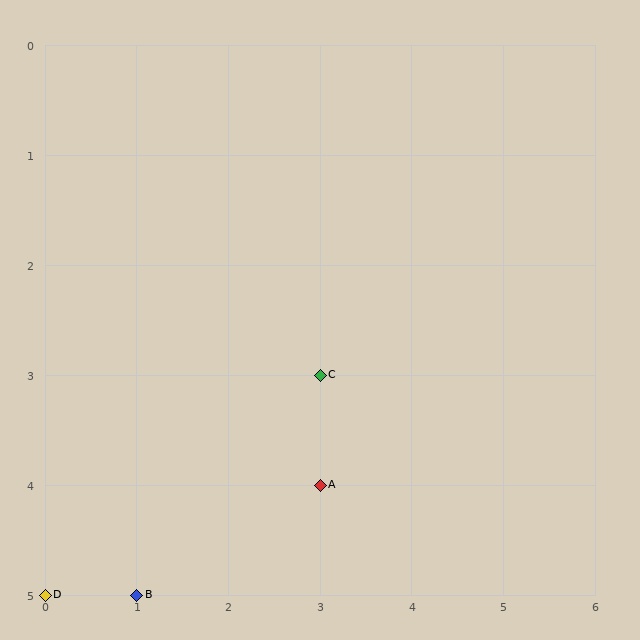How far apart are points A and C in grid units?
Points A and C are 1 row apart.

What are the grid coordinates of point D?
Point D is at grid coordinates (0, 5).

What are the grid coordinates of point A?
Point A is at grid coordinates (3, 4).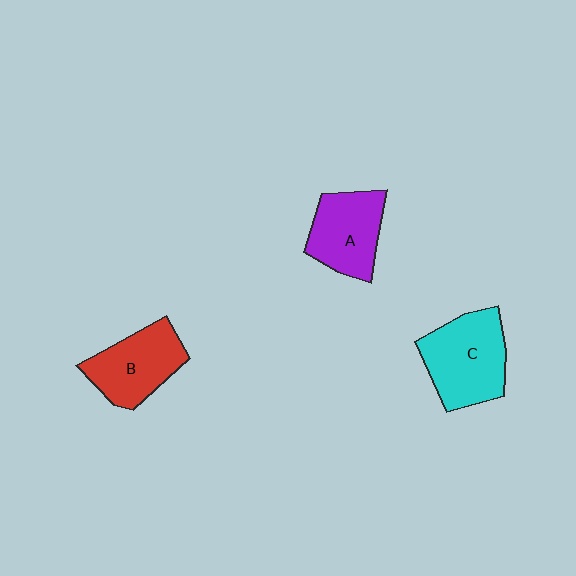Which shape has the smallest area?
Shape A (purple).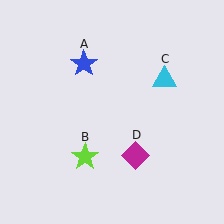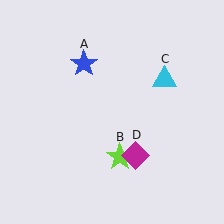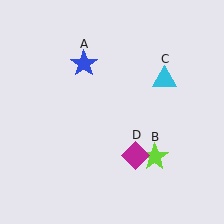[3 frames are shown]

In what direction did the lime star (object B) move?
The lime star (object B) moved right.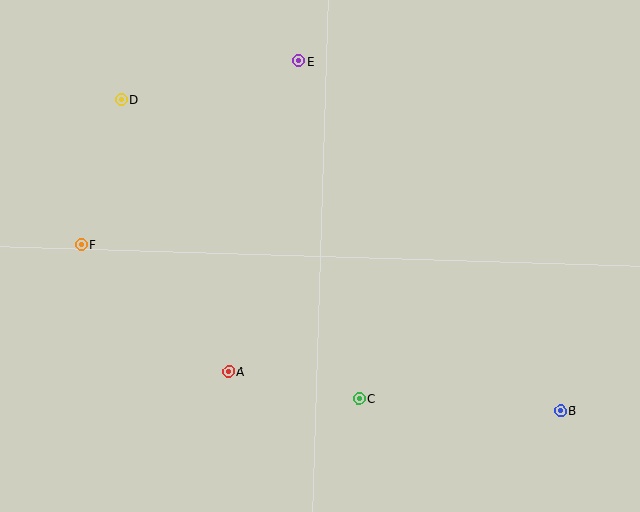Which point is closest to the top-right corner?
Point E is closest to the top-right corner.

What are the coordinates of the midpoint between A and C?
The midpoint between A and C is at (294, 385).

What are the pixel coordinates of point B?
Point B is at (561, 411).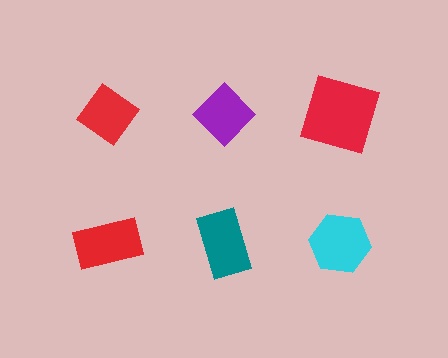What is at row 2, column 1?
A red rectangle.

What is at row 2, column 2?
A teal rectangle.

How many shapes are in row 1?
3 shapes.